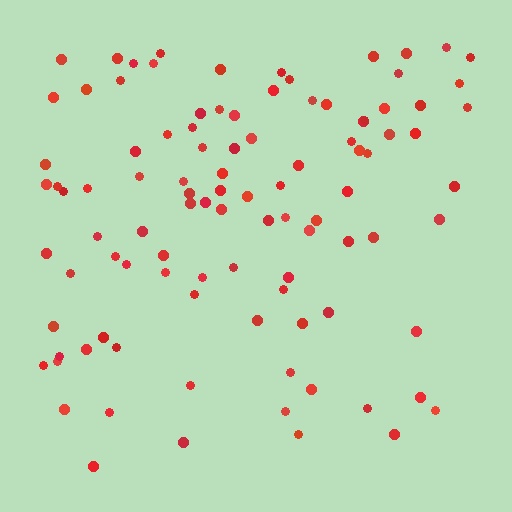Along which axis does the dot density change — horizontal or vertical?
Vertical.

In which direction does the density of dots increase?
From bottom to top, with the top side densest.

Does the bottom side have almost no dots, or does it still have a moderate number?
Still a moderate number, just noticeably fewer than the top.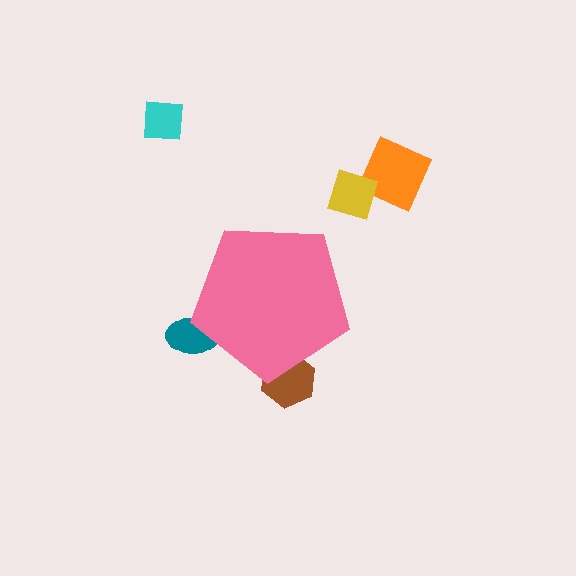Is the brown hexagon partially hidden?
Yes, the brown hexagon is partially hidden behind the pink pentagon.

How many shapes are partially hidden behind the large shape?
2 shapes are partially hidden.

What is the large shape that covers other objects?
A pink pentagon.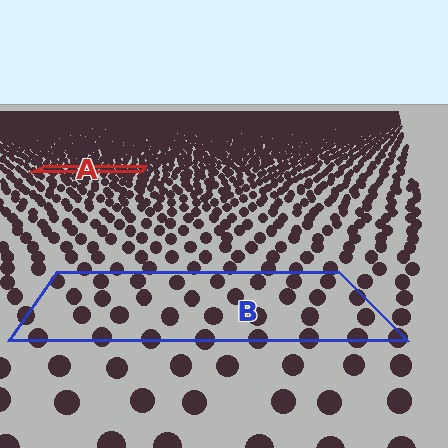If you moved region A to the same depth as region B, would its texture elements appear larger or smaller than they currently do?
They would appear larger. At a closer depth, the same texture elements are projected at a bigger on-screen size.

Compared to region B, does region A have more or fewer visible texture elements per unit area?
Region A has more texture elements per unit area — they are packed more densely because it is farther away.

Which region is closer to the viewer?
Region B is closer. The texture elements there are larger and more spread out.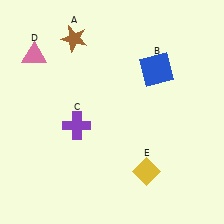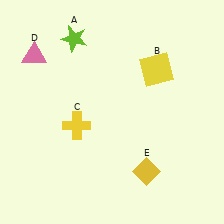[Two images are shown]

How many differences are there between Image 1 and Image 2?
There are 3 differences between the two images.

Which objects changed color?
A changed from brown to lime. B changed from blue to yellow. C changed from purple to yellow.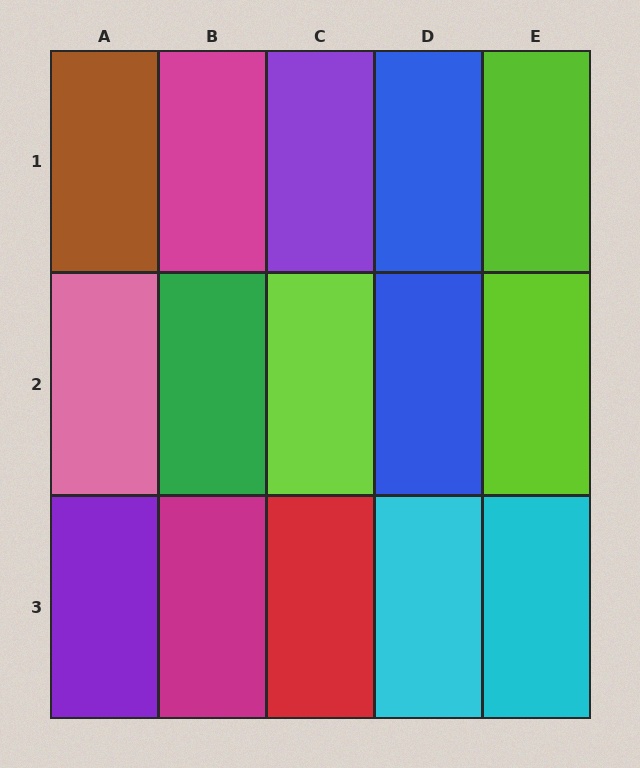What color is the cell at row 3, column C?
Red.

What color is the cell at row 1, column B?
Magenta.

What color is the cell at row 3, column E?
Cyan.